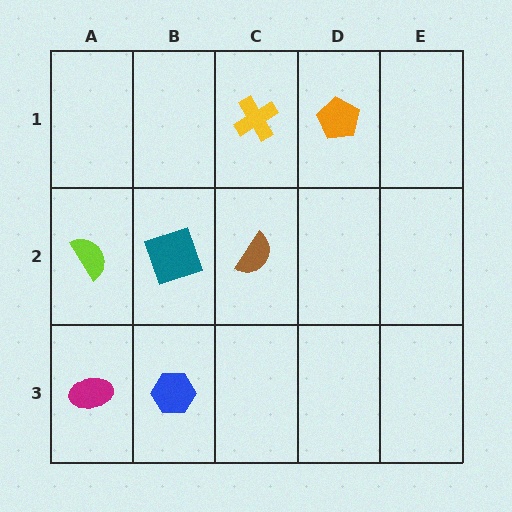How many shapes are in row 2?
3 shapes.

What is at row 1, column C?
A yellow cross.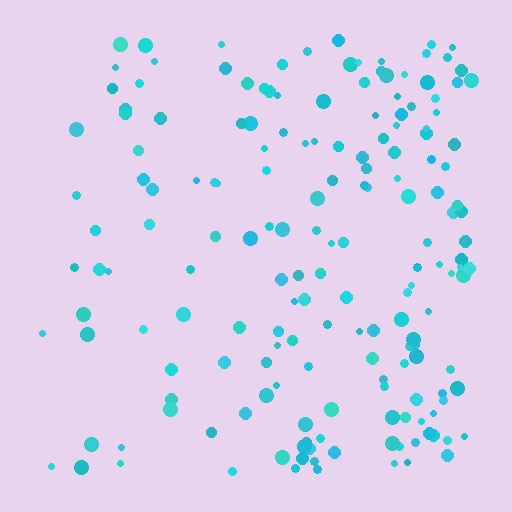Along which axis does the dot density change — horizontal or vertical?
Horizontal.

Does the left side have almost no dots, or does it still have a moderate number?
Still a moderate number, just noticeably fewer than the right.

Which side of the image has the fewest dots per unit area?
The left.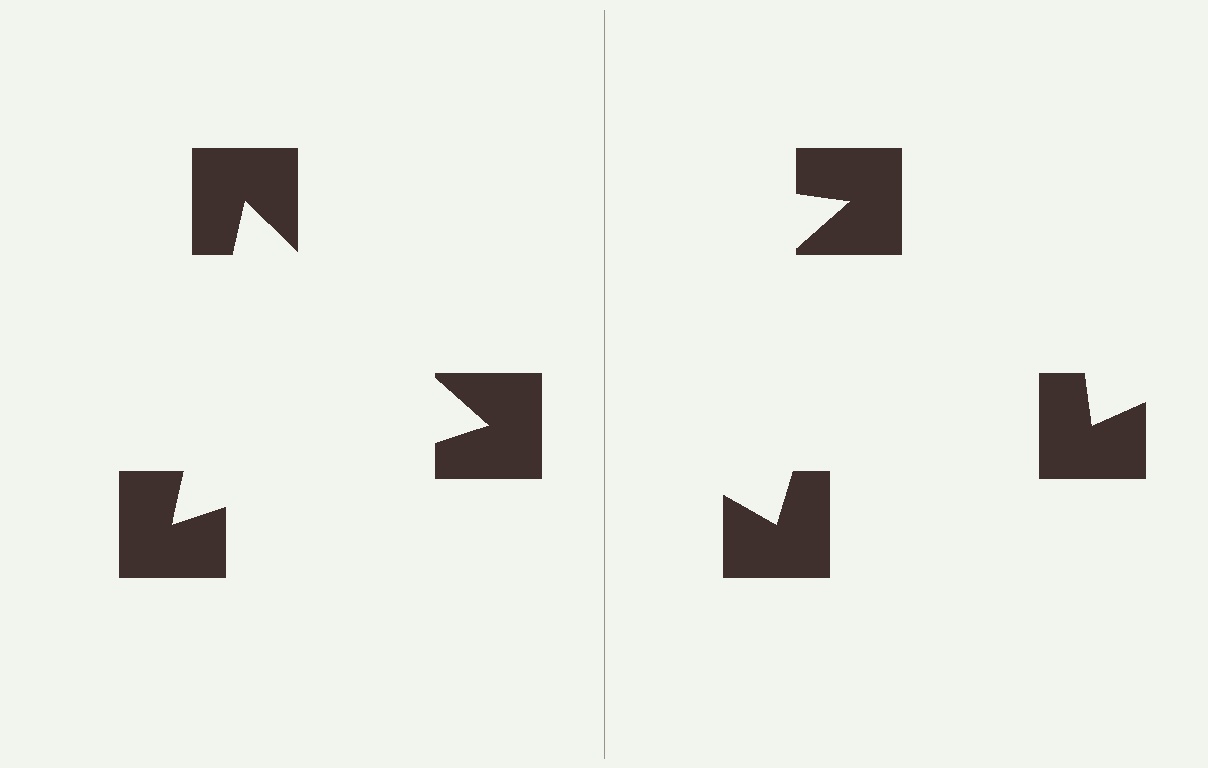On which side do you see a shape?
An illusory triangle appears on the left side. On the right side the wedge cuts are rotated, so no coherent shape forms.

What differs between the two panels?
The notched squares are positioned identically on both sides; only the wedge orientations differ. On the left they align to a triangle; on the right they are misaligned.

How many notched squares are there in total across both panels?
6 — 3 on each side.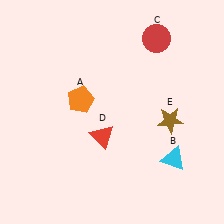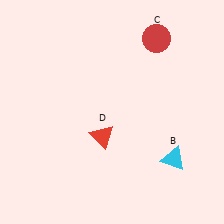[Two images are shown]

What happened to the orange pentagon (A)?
The orange pentagon (A) was removed in Image 2. It was in the top-left area of Image 1.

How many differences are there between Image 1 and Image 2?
There are 2 differences between the two images.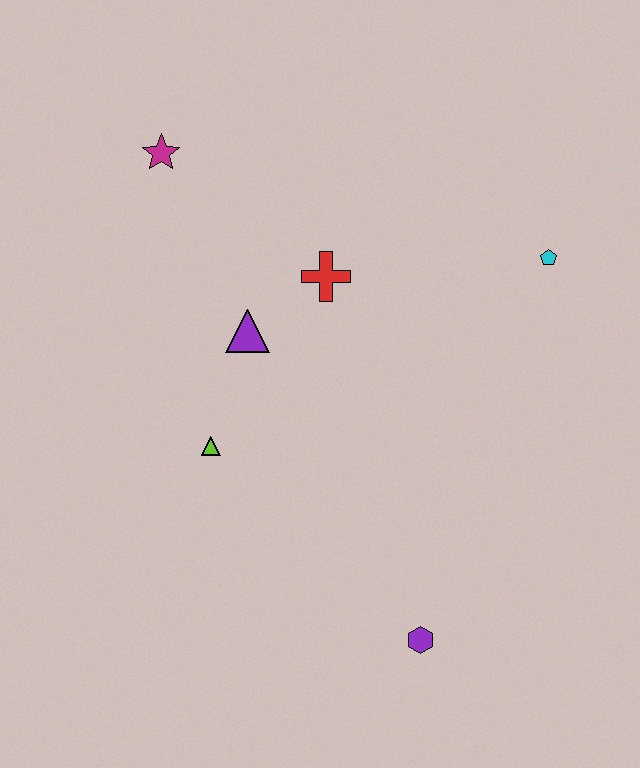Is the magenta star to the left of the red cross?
Yes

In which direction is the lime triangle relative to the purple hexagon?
The lime triangle is to the left of the purple hexagon.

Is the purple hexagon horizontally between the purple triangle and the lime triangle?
No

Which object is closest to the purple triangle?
The red cross is closest to the purple triangle.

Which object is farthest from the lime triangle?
The cyan pentagon is farthest from the lime triangle.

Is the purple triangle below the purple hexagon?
No